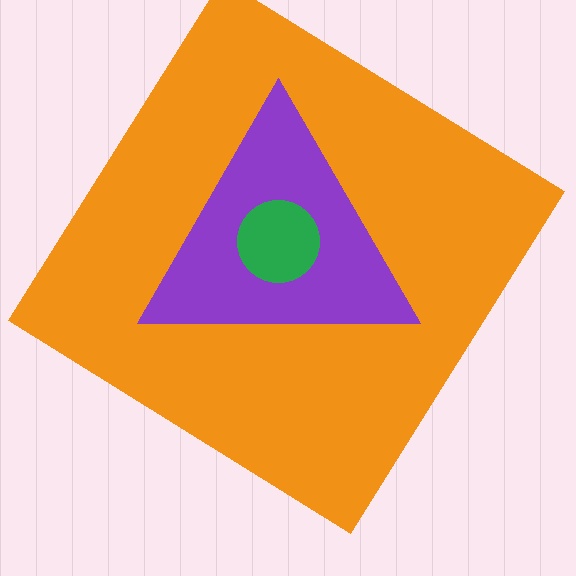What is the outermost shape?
The orange diamond.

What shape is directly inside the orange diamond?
The purple triangle.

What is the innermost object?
The green circle.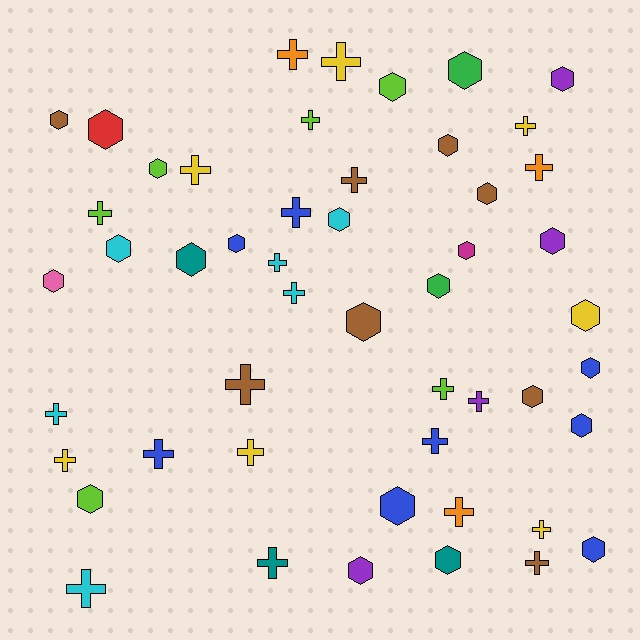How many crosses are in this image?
There are 24 crosses.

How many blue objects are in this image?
There are 8 blue objects.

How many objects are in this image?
There are 50 objects.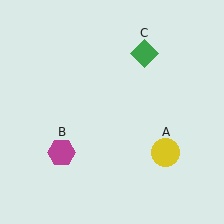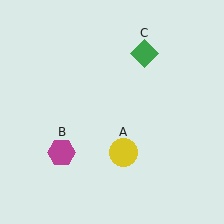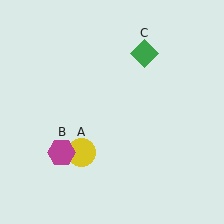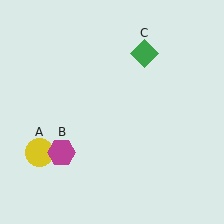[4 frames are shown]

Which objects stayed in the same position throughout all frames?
Magenta hexagon (object B) and green diamond (object C) remained stationary.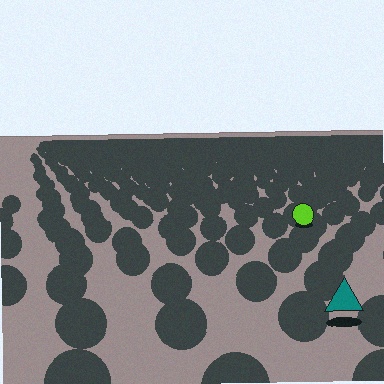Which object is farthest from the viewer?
The lime circle is farthest from the viewer. It appears smaller and the ground texture around it is denser.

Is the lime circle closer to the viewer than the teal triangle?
No. The teal triangle is closer — you can tell from the texture gradient: the ground texture is coarser near it.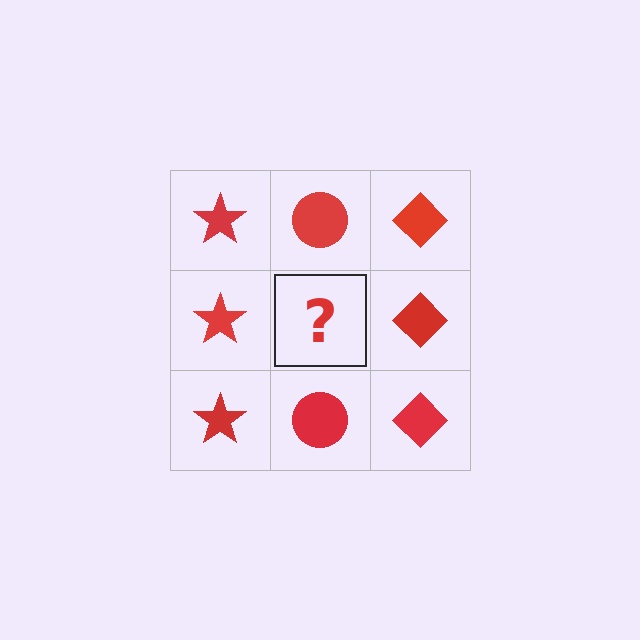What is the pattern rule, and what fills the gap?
The rule is that each column has a consistent shape. The gap should be filled with a red circle.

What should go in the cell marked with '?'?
The missing cell should contain a red circle.